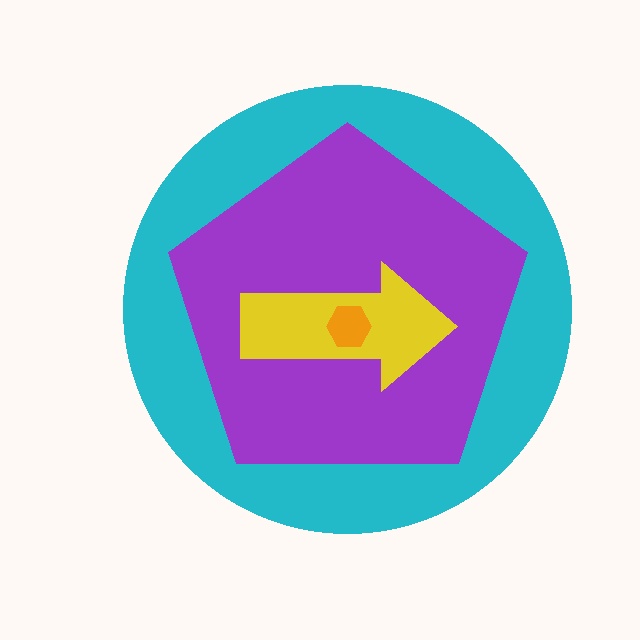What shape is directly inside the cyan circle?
The purple pentagon.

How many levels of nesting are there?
4.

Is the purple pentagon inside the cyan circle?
Yes.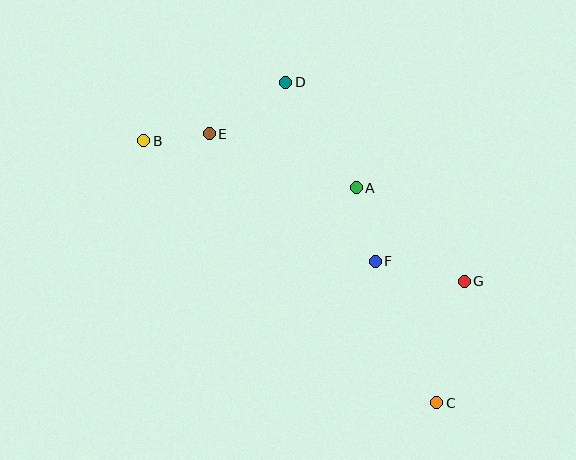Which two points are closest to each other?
Points B and E are closest to each other.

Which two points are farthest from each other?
Points B and C are farthest from each other.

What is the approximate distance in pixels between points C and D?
The distance between C and D is approximately 354 pixels.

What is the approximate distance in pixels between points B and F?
The distance between B and F is approximately 261 pixels.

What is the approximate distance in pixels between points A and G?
The distance between A and G is approximately 143 pixels.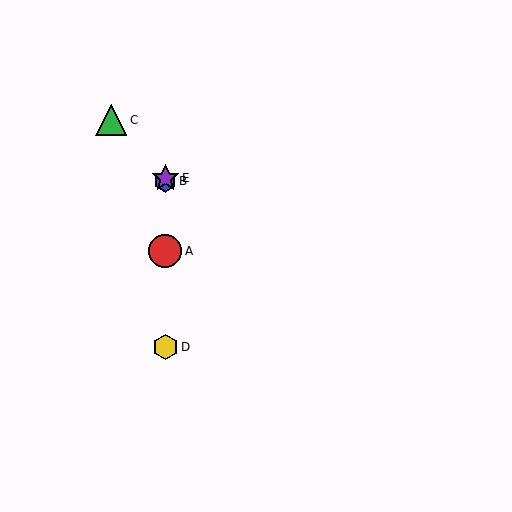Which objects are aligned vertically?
Objects A, B, D, E are aligned vertically.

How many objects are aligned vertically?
4 objects (A, B, D, E) are aligned vertically.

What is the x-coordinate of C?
Object C is at x≈111.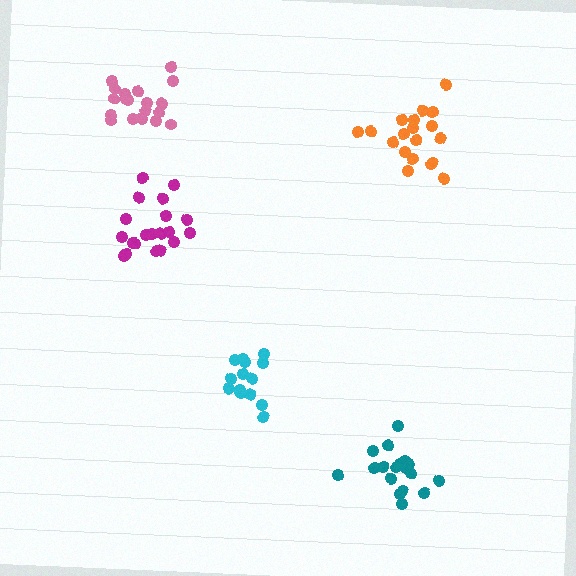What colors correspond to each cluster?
The clusters are colored: orange, pink, cyan, magenta, teal.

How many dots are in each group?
Group 1: 19 dots, Group 2: 19 dots, Group 3: 14 dots, Group 4: 20 dots, Group 5: 20 dots (92 total).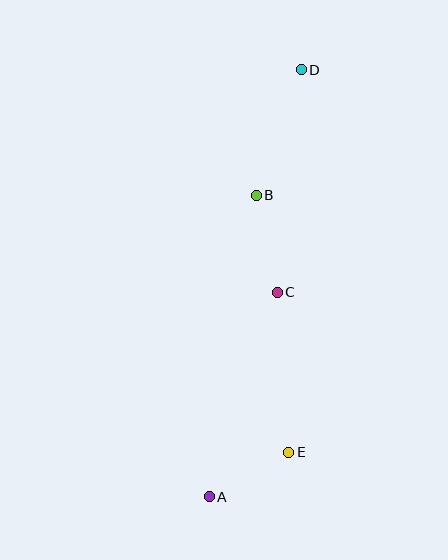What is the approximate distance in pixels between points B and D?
The distance between B and D is approximately 134 pixels.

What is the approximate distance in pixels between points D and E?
The distance between D and E is approximately 383 pixels.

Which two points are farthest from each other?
Points A and D are farthest from each other.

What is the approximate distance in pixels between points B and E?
The distance between B and E is approximately 259 pixels.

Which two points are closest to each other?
Points A and E are closest to each other.